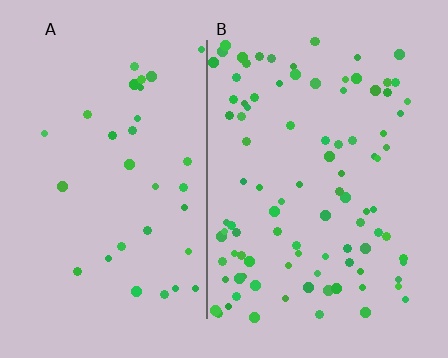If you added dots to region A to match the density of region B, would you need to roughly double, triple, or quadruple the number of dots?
Approximately triple.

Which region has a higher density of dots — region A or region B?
B (the right).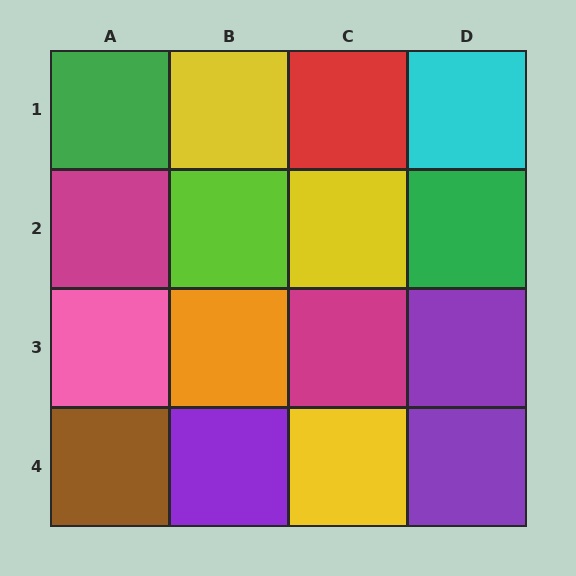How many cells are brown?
1 cell is brown.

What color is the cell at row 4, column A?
Brown.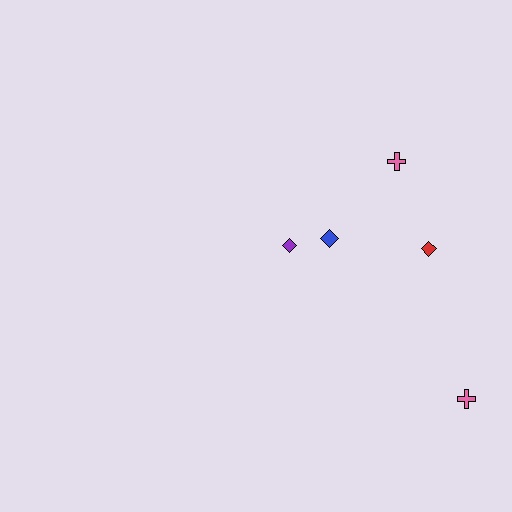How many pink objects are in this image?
There are 2 pink objects.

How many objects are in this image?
There are 5 objects.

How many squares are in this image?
There are no squares.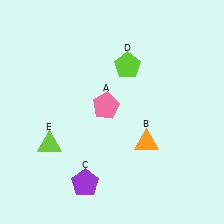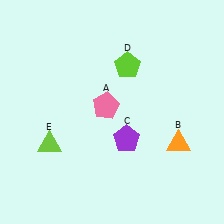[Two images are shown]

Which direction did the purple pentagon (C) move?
The purple pentagon (C) moved up.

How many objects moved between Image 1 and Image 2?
2 objects moved between the two images.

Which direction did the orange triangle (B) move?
The orange triangle (B) moved right.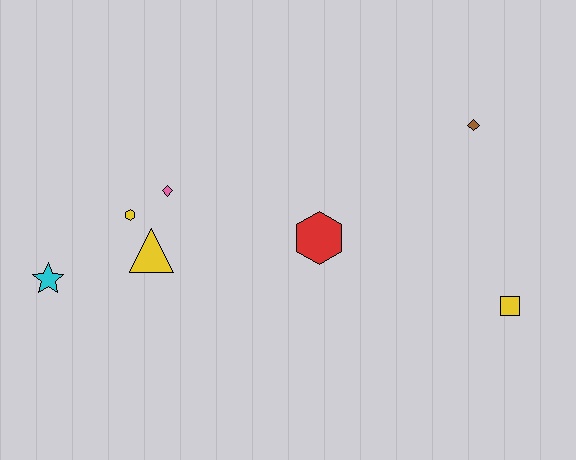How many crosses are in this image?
There are no crosses.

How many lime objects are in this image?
There are no lime objects.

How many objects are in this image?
There are 7 objects.